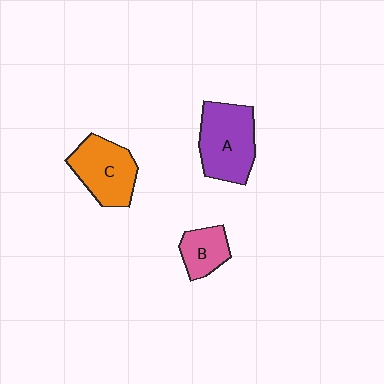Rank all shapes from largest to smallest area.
From largest to smallest: A (purple), C (orange), B (pink).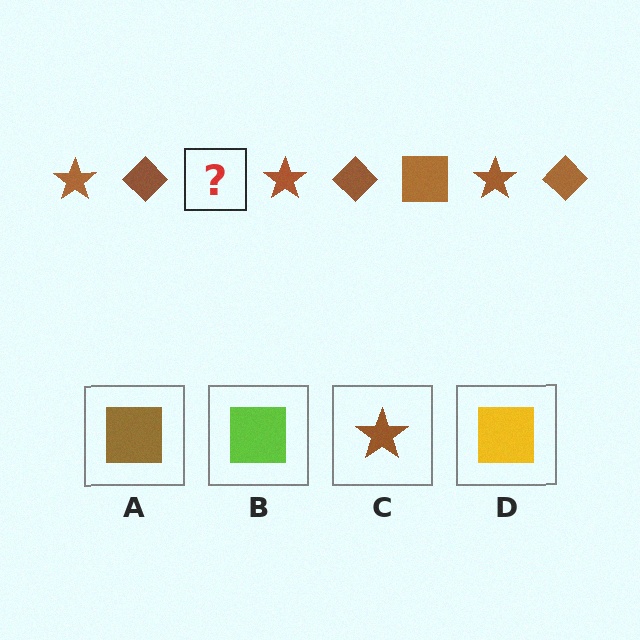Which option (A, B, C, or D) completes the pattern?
A.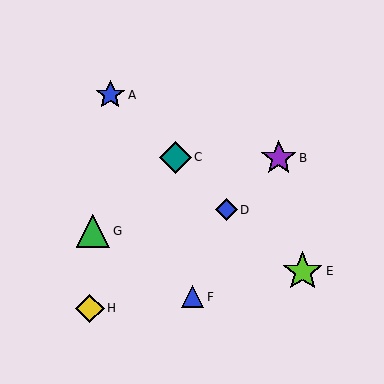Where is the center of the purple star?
The center of the purple star is at (279, 158).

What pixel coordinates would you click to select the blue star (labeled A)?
Click at (110, 95) to select the blue star A.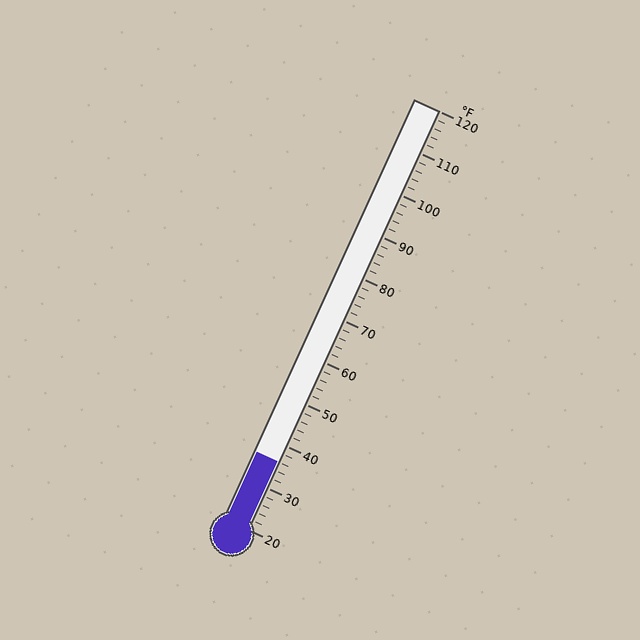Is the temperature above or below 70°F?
The temperature is below 70°F.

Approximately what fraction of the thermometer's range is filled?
The thermometer is filled to approximately 15% of its range.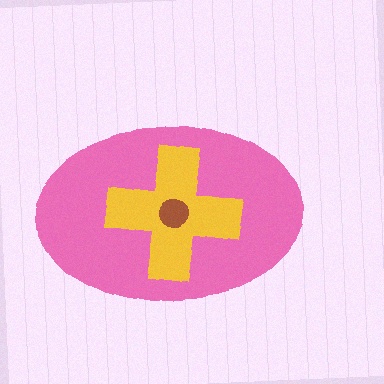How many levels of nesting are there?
3.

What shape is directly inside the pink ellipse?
The yellow cross.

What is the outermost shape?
The pink ellipse.